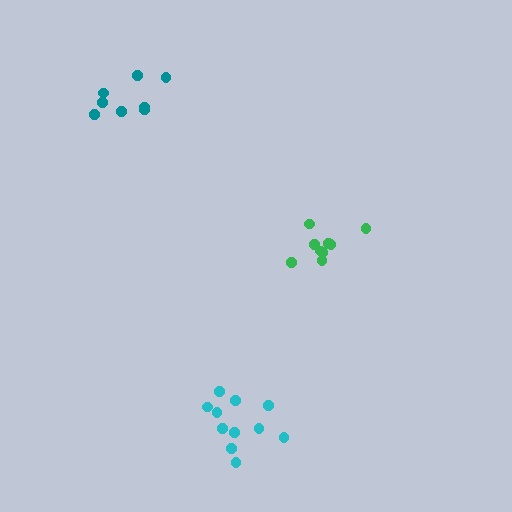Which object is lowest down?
The cyan cluster is bottommost.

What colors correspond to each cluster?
The clusters are colored: green, teal, cyan.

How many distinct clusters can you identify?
There are 3 distinct clusters.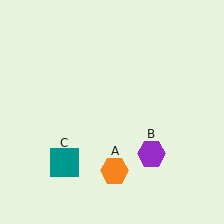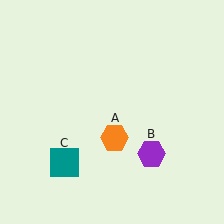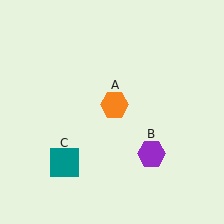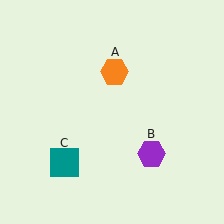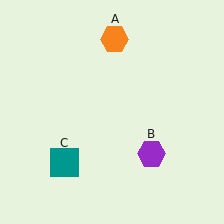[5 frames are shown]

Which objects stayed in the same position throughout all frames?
Purple hexagon (object B) and teal square (object C) remained stationary.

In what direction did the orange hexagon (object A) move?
The orange hexagon (object A) moved up.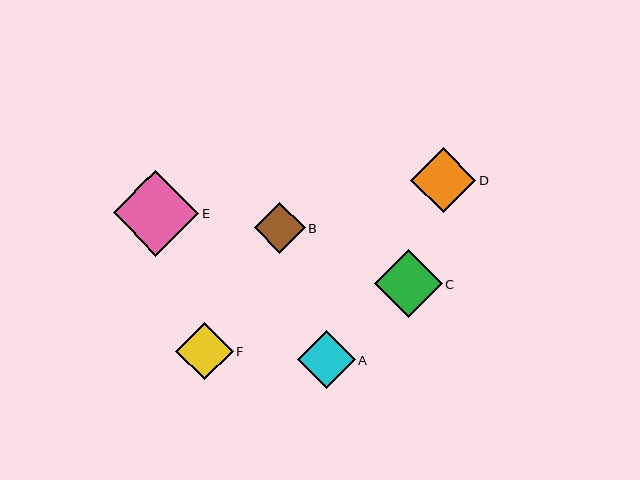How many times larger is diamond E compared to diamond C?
Diamond E is approximately 1.3 times the size of diamond C.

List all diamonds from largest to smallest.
From largest to smallest: E, C, D, F, A, B.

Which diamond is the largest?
Diamond E is the largest with a size of approximately 86 pixels.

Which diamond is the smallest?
Diamond B is the smallest with a size of approximately 51 pixels.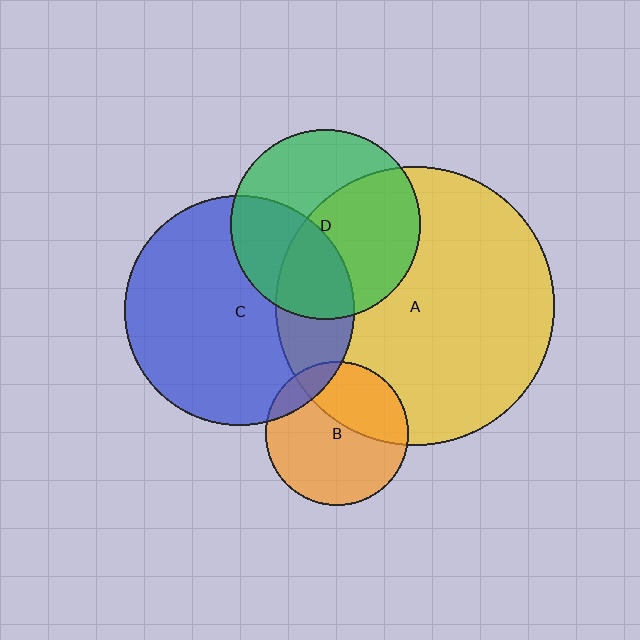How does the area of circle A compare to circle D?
Approximately 2.2 times.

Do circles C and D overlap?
Yes.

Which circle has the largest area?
Circle A (yellow).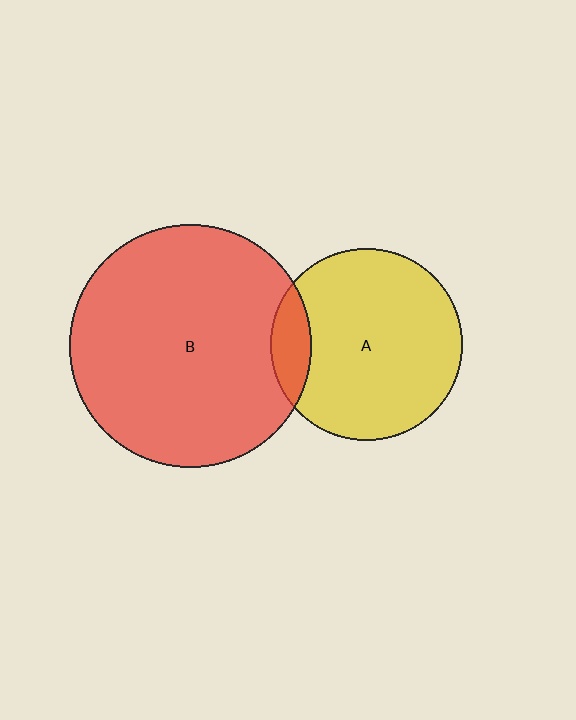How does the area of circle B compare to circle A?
Approximately 1.6 times.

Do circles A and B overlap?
Yes.